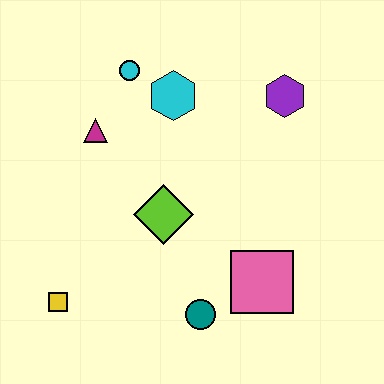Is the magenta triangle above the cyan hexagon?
No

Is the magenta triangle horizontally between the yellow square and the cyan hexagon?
Yes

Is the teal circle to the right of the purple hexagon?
No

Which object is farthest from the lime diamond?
The purple hexagon is farthest from the lime diamond.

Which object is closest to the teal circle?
The pink square is closest to the teal circle.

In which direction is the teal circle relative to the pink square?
The teal circle is to the left of the pink square.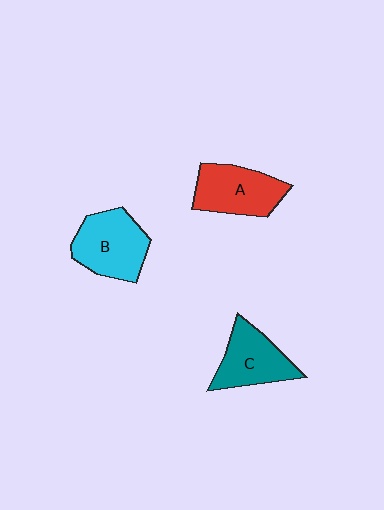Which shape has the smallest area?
Shape C (teal).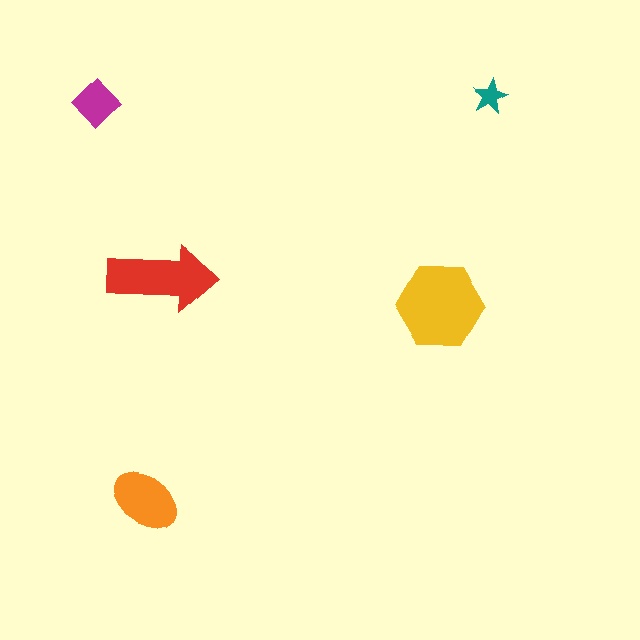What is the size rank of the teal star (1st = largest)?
5th.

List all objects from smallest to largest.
The teal star, the magenta diamond, the orange ellipse, the red arrow, the yellow hexagon.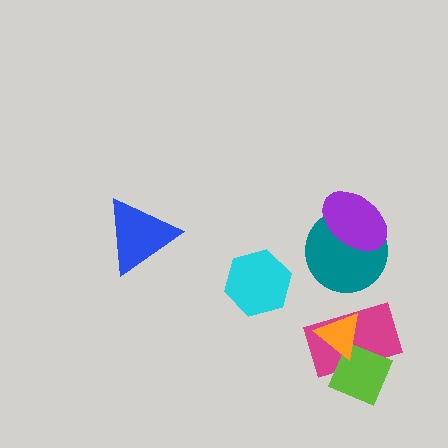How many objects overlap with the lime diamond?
2 objects overlap with the lime diamond.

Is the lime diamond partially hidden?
Yes, it is partially covered by another shape.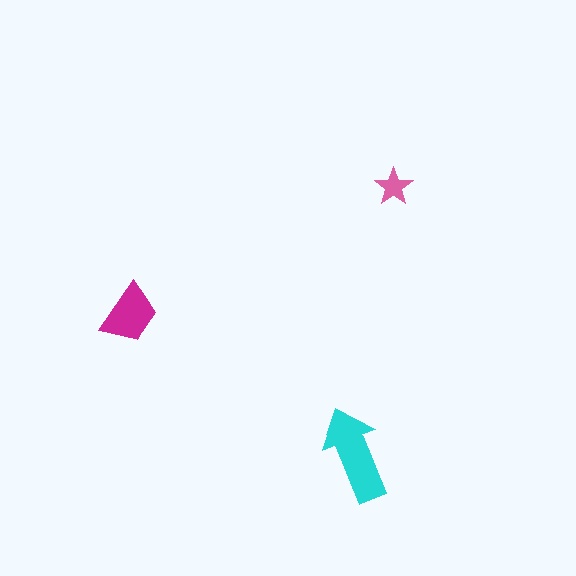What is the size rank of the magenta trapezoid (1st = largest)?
2nd.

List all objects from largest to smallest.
The cyan arrow, the magenta trapezoid, the pink star.